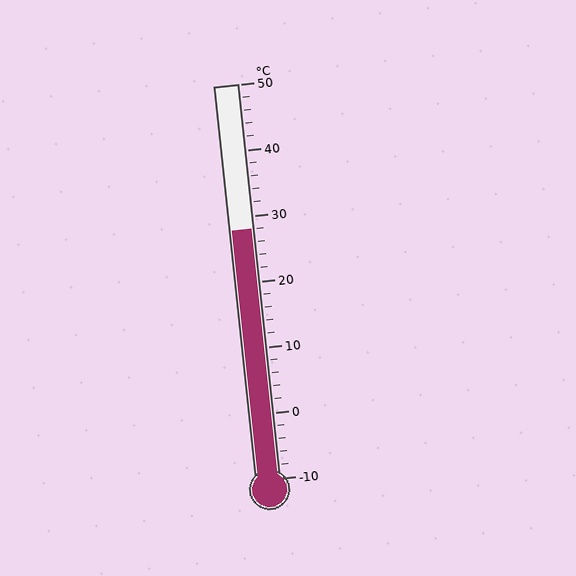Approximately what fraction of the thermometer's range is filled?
The thermometer is filled to approximately 65% of its range.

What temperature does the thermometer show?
The thermometer shows approximately 28°C.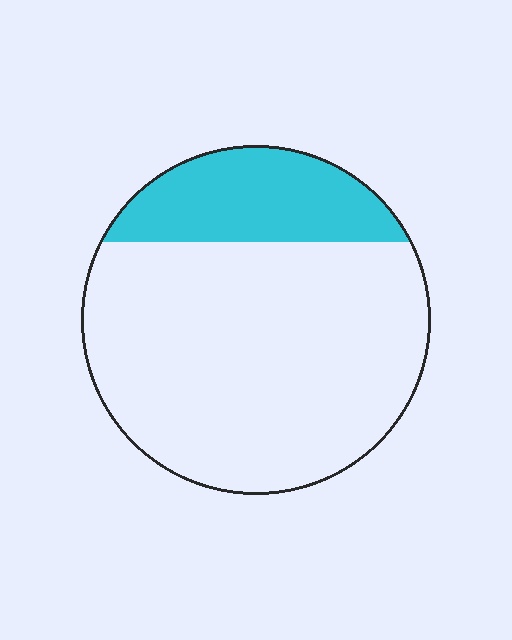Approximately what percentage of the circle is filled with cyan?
Approximately 25%.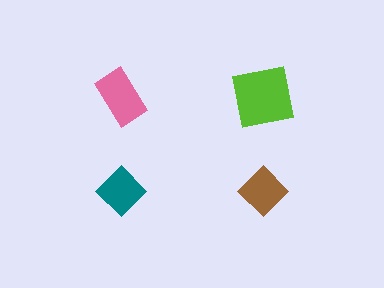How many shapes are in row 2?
2 shapes.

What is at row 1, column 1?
A pink rectangle.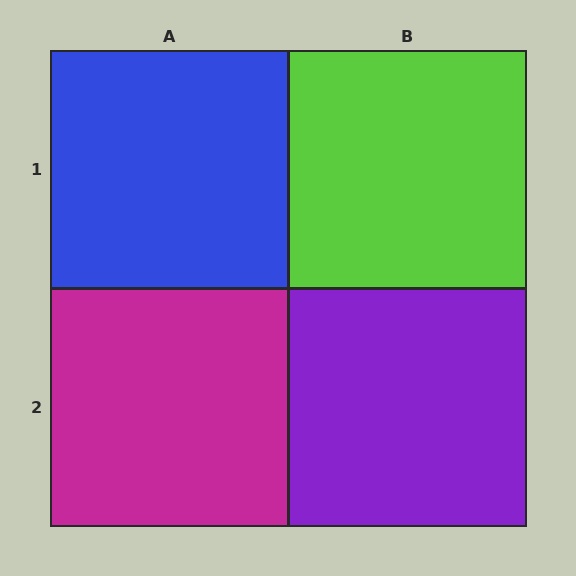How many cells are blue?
1 cell is blue.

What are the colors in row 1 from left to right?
Blue, lime.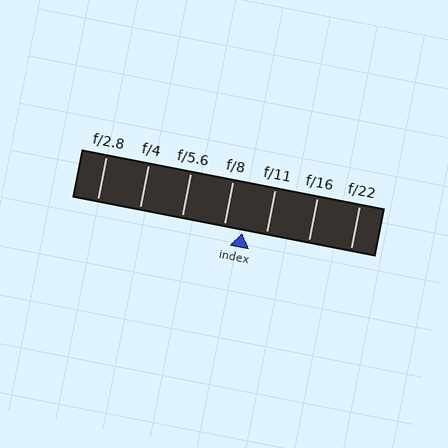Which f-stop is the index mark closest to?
The index mark is closest to f/8.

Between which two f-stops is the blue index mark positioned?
The index mark is between f/8 and f/11.